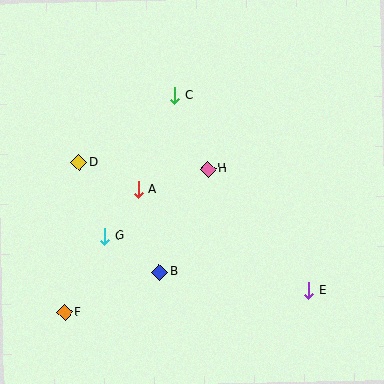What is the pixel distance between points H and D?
The distance between H and D is 129 pixels.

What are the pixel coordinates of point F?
Point F is at (65, 313).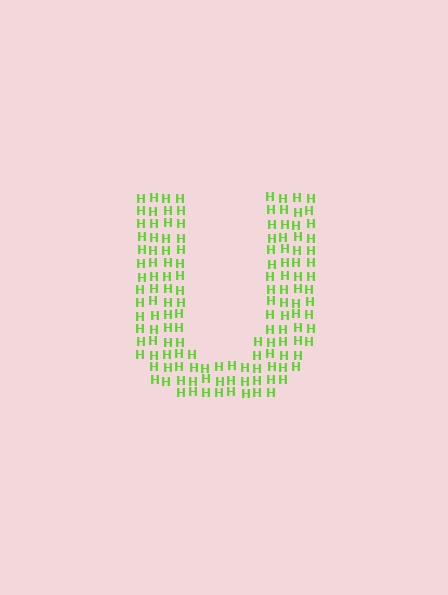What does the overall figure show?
The overall figure shows the letter U.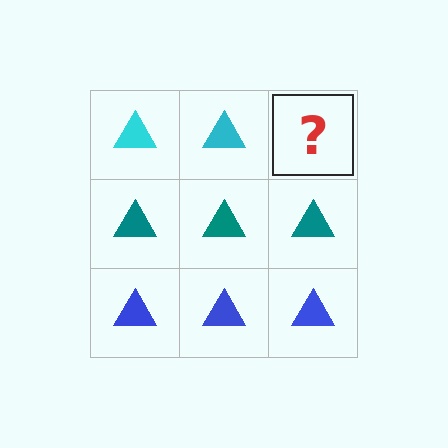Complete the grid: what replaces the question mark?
The question mark should be replaced with a cyan triangle.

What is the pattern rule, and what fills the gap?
The rule is that each row has a consistent color. The gap should be filled with a cyan triangle.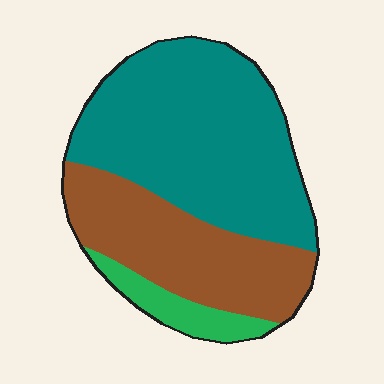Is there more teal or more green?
Teal.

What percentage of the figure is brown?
Brown takes up about one third (1/3) of the figure.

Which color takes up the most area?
Teal, at roughly 55%.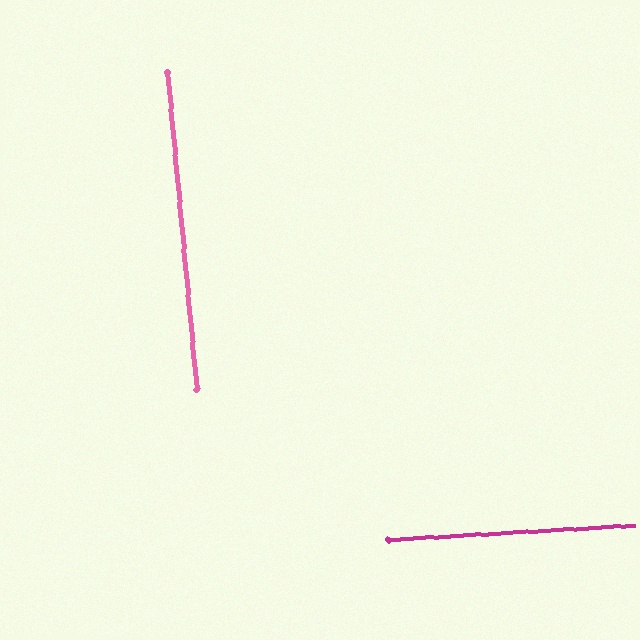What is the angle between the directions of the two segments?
Approximately 88 degrees.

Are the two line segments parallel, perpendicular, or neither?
Perpendicular — they meet at approximately 88°.